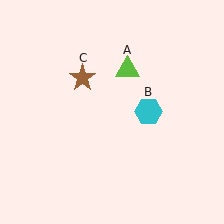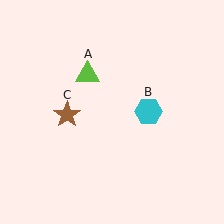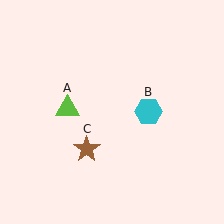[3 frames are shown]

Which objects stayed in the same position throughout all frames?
Cyan hexagon (object B) remained stationary.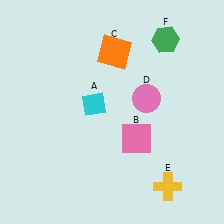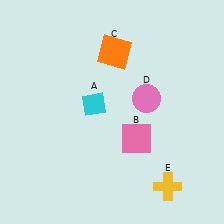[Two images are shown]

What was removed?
The green hexagon (F) was removed in Image 2.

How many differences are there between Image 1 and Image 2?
There is 1 difference between the two images.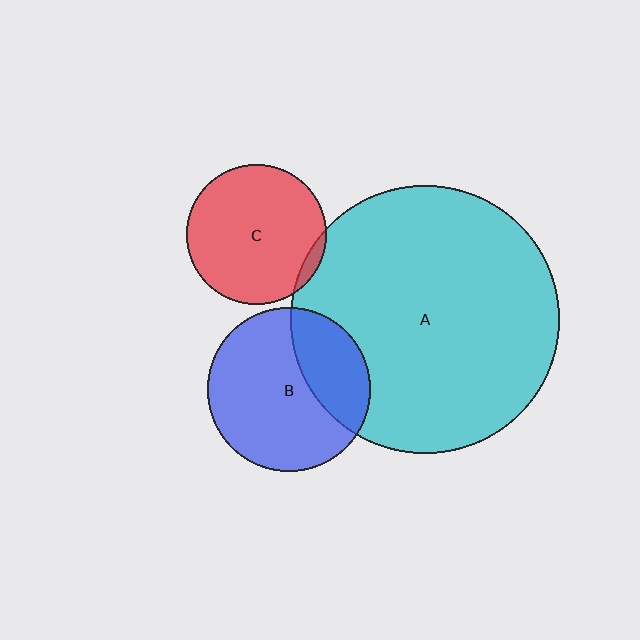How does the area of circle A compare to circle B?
Approximately 2.7 times.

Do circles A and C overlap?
Yes.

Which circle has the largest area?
Circle A (cyan).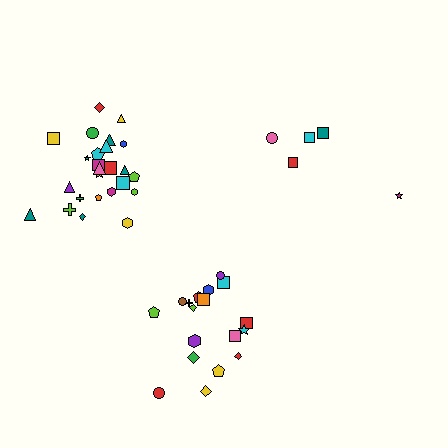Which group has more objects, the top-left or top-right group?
The top-left group.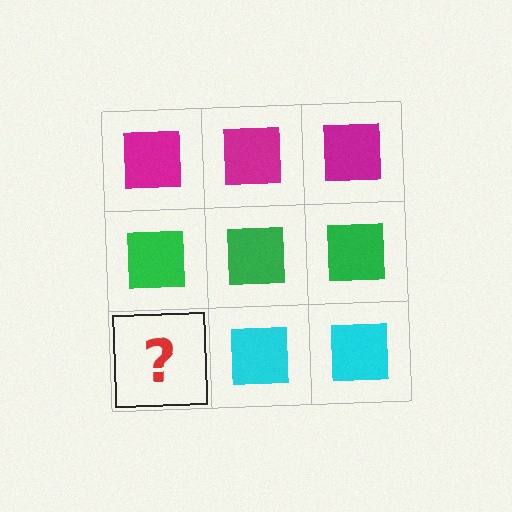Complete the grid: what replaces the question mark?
The question mark should be replaced with a cyan square.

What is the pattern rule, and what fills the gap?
The rule is that each row has a consistent color. The gap should be filled with a cyan square.